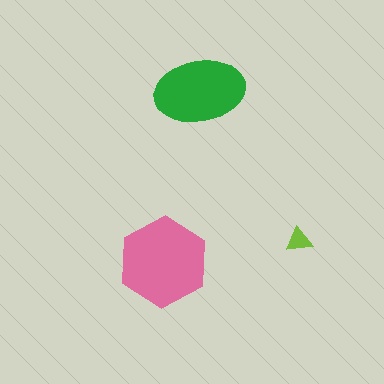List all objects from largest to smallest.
The pink hexagon, the green ellipse, the lime triangle.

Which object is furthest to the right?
The lime triangle is rightmost.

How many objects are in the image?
There are 3 objects in the image.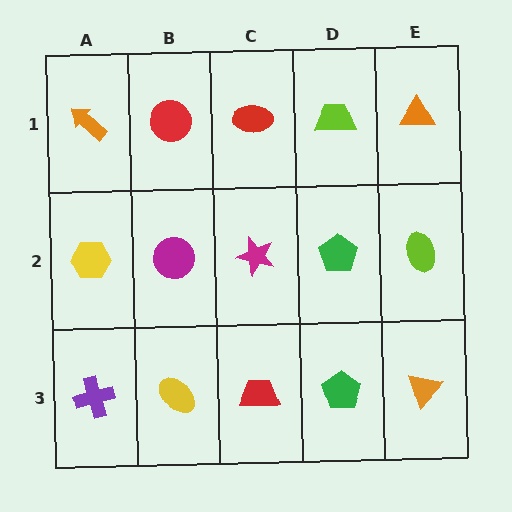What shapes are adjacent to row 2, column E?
An orange triangle (row 1, column E), an orange triangle (row 3, column E), a green pentagon (row 2, column D).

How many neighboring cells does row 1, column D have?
3.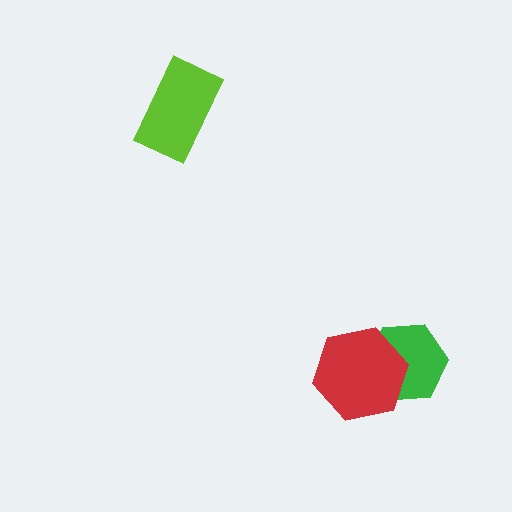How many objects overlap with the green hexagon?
1 object overlaps with the green hexagon.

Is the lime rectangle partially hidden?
No, no other shape covers it.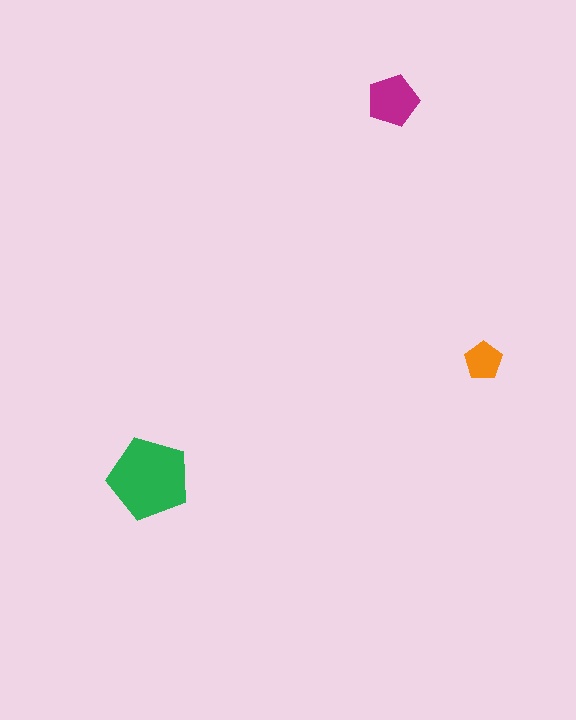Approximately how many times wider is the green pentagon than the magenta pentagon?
About 1.5 times wider.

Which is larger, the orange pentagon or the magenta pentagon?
The magenta one.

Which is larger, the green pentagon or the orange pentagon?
The green one.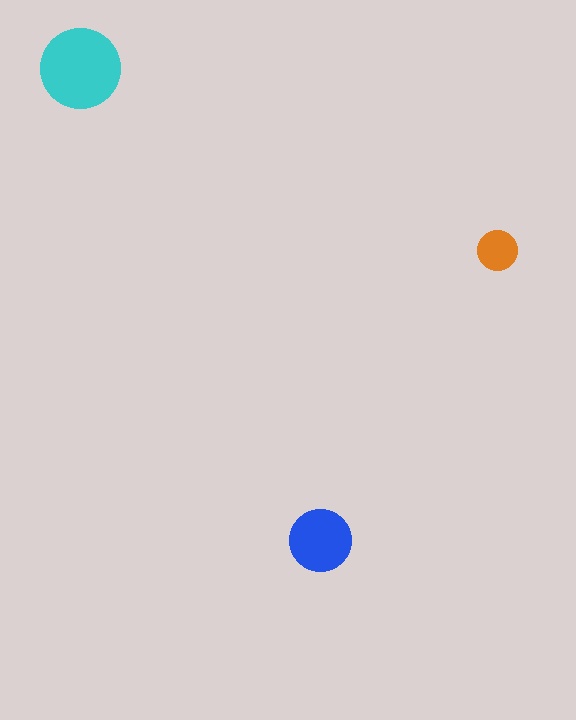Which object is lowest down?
The blue circle is bottommost.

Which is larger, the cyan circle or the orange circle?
The cyan one.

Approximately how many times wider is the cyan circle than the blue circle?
About 1.5 times wider.